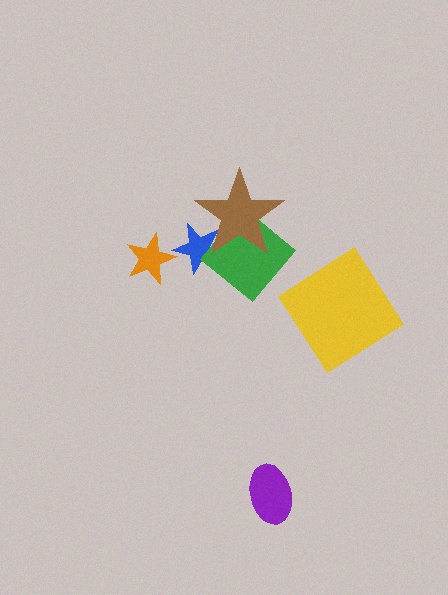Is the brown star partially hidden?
No, no other shape covers it.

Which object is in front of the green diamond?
The brown star is in front of the green diamond.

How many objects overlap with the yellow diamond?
0 objects overlap with the yellow diamond.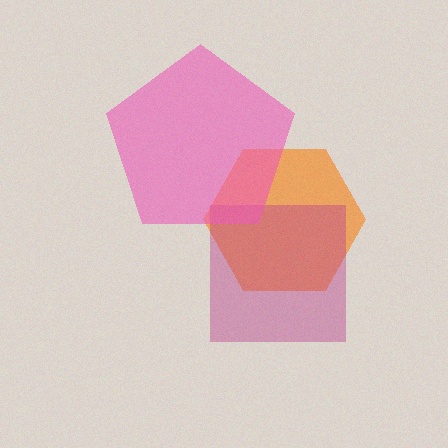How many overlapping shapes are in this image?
There are 3 overlapping shapes in the image.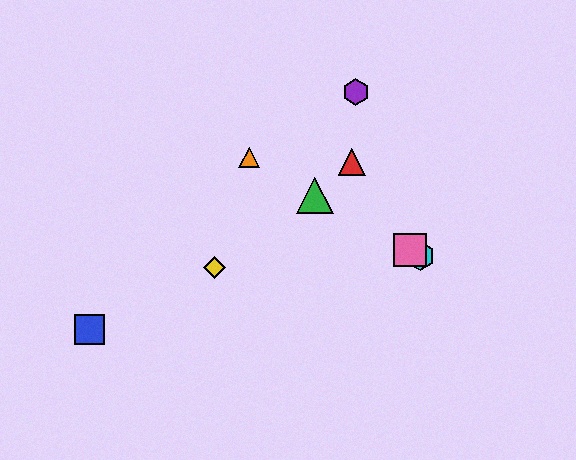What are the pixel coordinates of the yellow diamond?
The yellow diamond is at (214, 268).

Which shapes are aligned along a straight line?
The green triangle, the orange triangle, the cyan hexagon, the pink square are aligned along a straight line.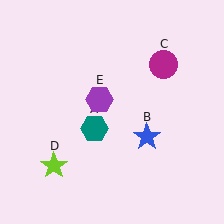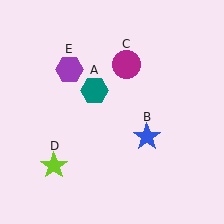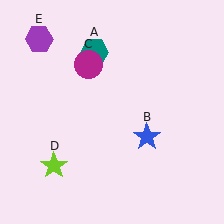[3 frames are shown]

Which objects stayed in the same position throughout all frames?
Blue star (object B) and lime star (object D) remained stationary.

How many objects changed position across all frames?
3 objects changed position: teal hexagon (object A), magenta circle (object C), purple hexagon (object E).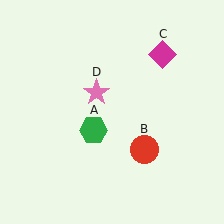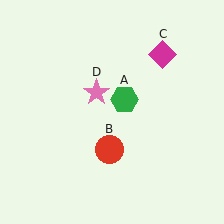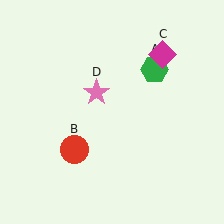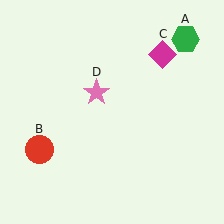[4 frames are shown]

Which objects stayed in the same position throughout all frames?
Magenta diamond (object C) and pink star (object D) remained stationary.